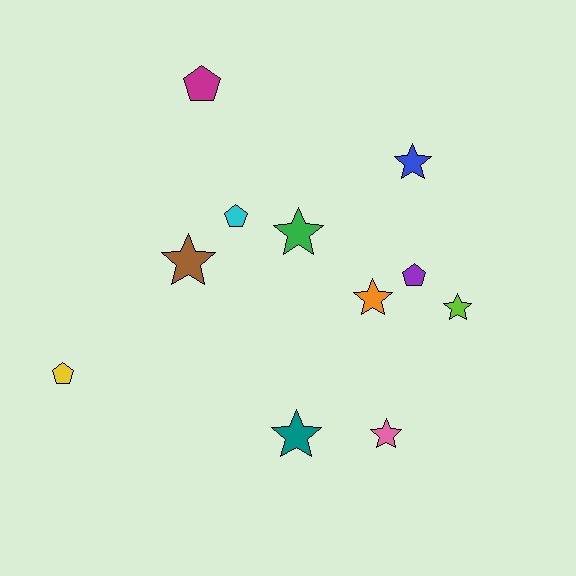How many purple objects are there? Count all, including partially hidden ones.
There is 1 purple object.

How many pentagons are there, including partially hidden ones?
There are 4 pentagons.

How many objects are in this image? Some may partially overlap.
There are 11 objects.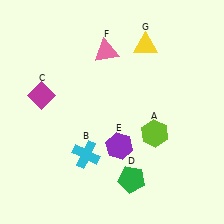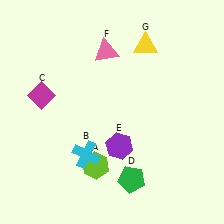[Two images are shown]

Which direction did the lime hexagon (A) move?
The lime hexagon (A) moved left.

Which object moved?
The lime hexagon (A) moved left.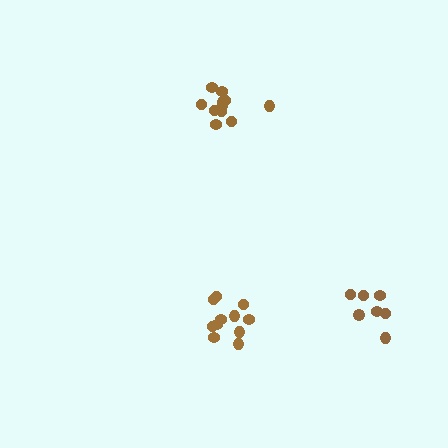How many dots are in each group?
Group 1: 11 dots, Group 2: 7 dots, Group 3: 11 dots (29 total).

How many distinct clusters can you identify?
There are 3 distinct clusters.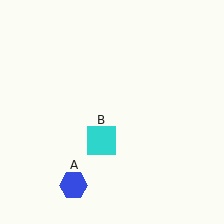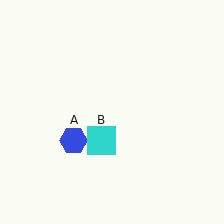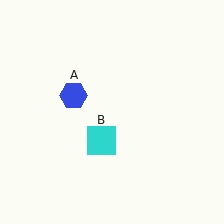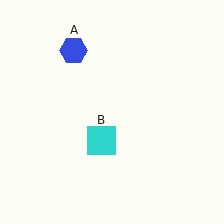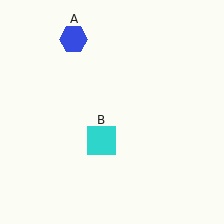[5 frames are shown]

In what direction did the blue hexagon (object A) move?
The blue hexagon (object A) moved up.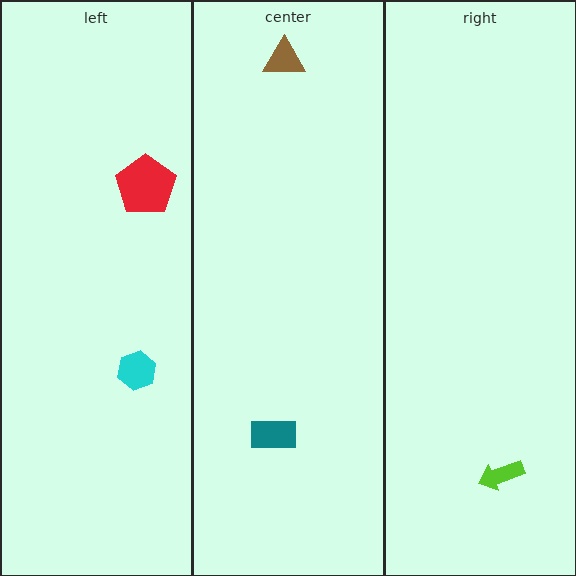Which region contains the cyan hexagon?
The left region.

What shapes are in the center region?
The teal rectangle, the brown triangle.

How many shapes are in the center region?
2.